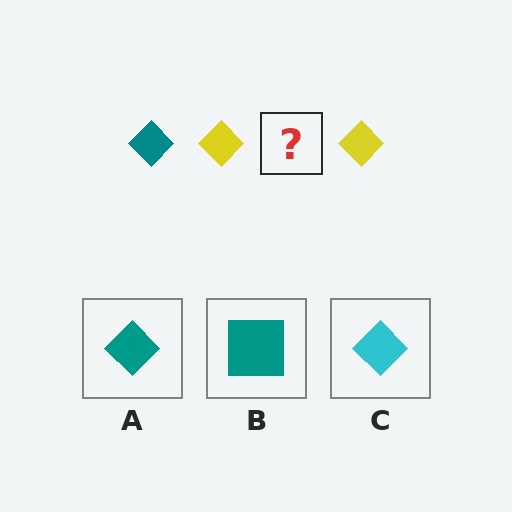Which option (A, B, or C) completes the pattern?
A.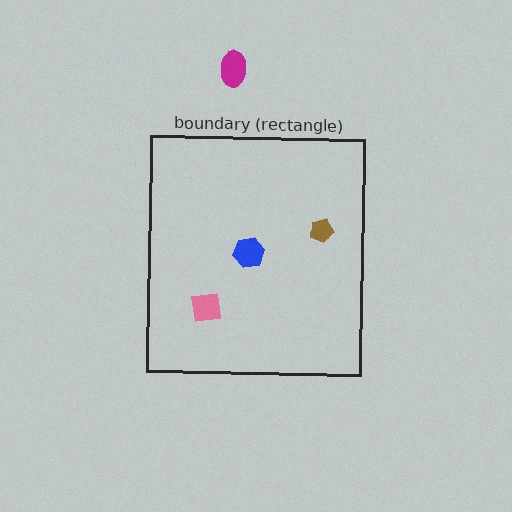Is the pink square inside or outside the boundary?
Inside.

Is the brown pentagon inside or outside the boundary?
Inside.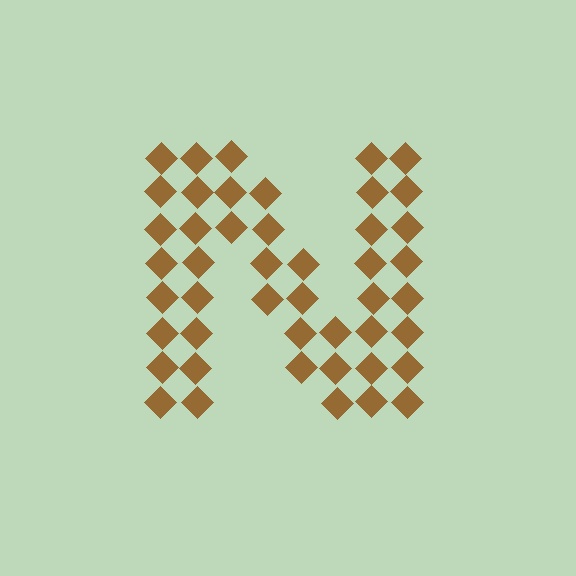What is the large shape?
The large shape is the letter N.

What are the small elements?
The small elements are diamonds.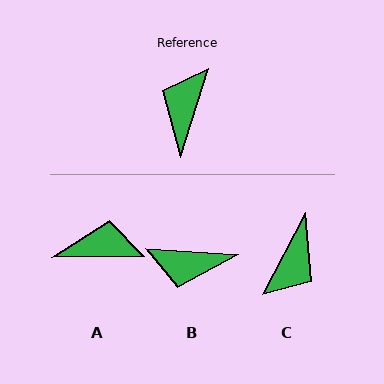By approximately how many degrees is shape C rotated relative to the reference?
Approximately 169 degrees counter-clockwise.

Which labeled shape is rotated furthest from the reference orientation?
C, about 169 degrees away.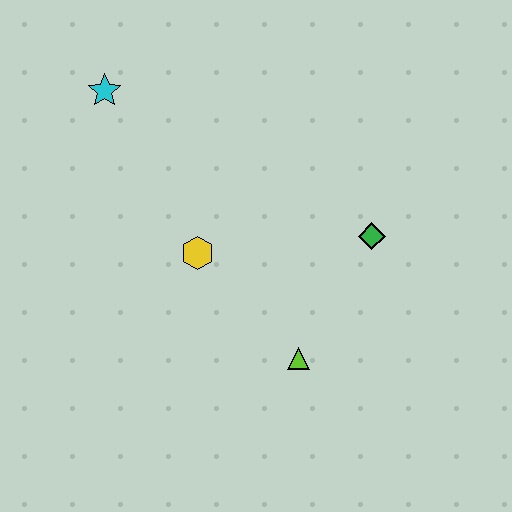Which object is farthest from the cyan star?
The lime triangle is farthest from the cyan star.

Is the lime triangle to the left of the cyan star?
No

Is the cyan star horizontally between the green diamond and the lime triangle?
No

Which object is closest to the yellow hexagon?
The lime triangle is closest to the yellow hexagon.